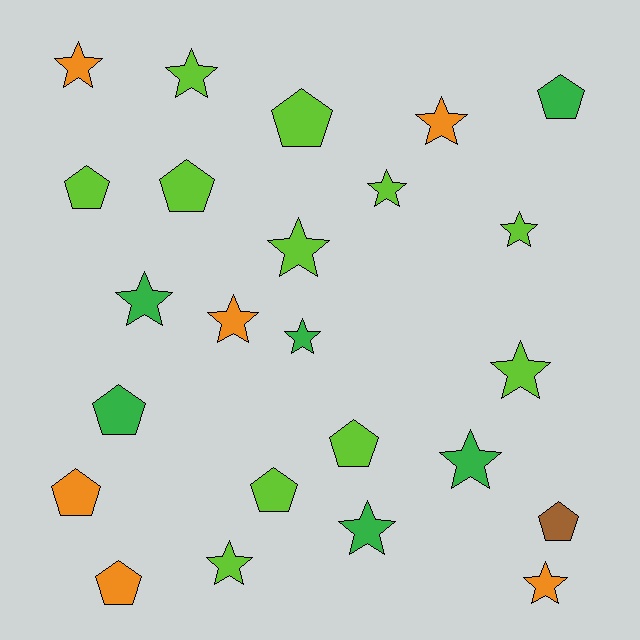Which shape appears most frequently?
Star, with 14 objects.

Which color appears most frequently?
Lime, with 11 objects.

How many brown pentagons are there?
There is 1 brown pentagon.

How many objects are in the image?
There are 24 objects.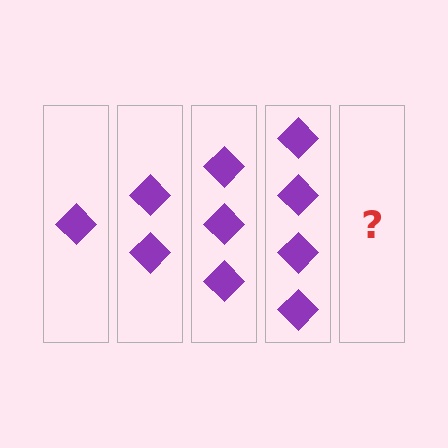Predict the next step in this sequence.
The next step is 5 diamonds.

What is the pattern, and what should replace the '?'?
The pattern is that each step adds one more diamond. The '?' should be 5 diamonds.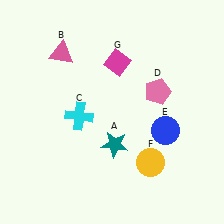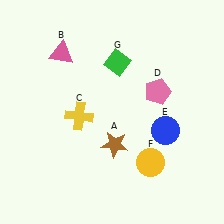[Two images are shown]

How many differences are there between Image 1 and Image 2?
There are 3 differences between the two images.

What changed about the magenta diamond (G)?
In Image 1, G is magenta. In Image 2, it changed to green.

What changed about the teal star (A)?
In Image 1, A is teal. In Image 2, it changed to brown.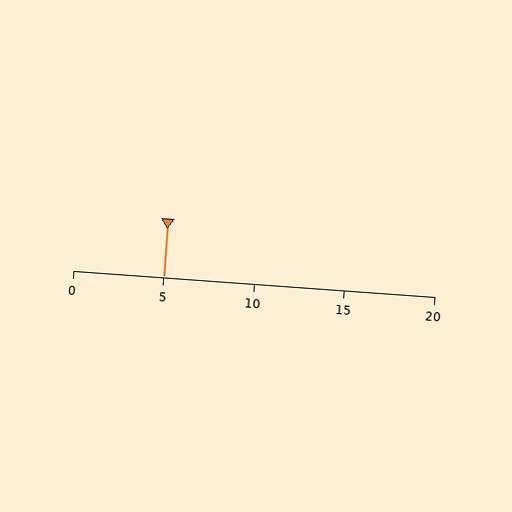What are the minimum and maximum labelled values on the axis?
The axis runs from 0 to 20.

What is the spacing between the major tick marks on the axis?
The major ticks are spaced 5 apart.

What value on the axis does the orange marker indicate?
The marker indicates approximately 5.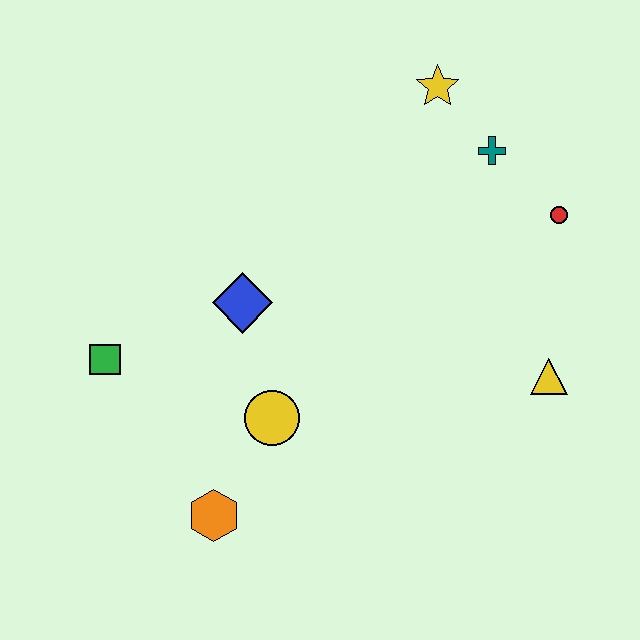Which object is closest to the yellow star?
The teal cross is closest to the yellow star.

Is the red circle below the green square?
No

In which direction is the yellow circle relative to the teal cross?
The yellow circle is below the teal cross.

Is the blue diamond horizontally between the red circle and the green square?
Yes